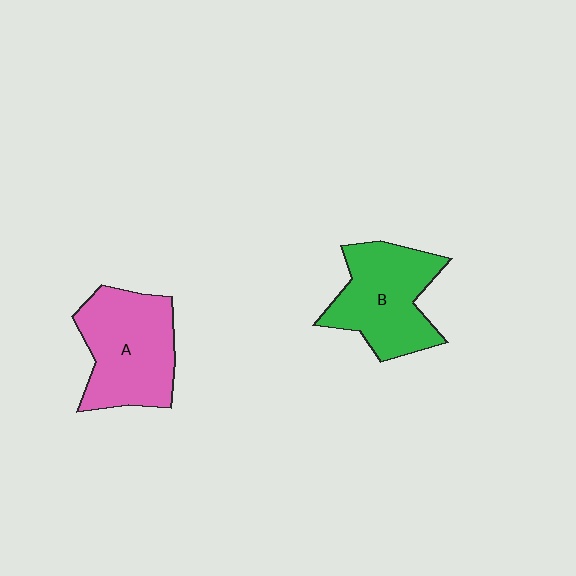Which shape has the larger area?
Shape A (pink).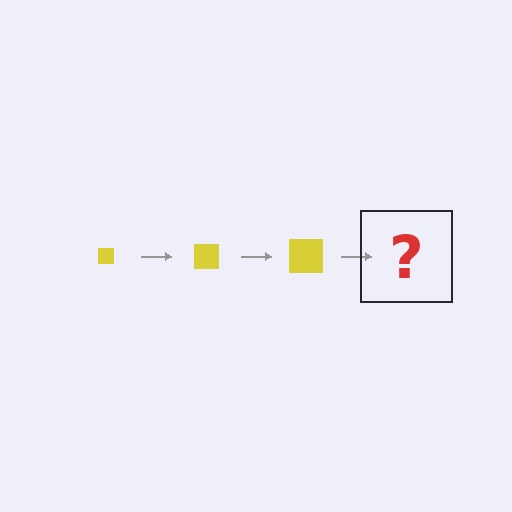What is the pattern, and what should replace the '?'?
The pattern is that the square gets progressively larger each step. The '?' should be a yellow square, larger than the previous one.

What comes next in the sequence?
The next element should be a yellow square, larger than the previous one.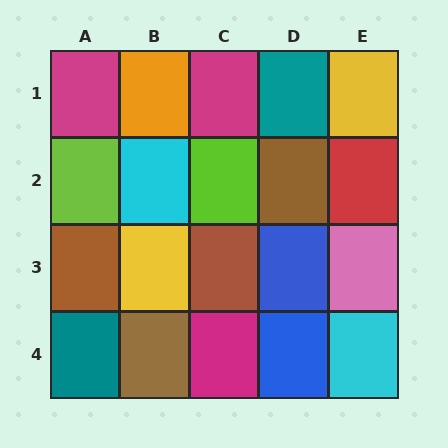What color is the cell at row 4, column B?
Brown.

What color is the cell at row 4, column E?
Cyan.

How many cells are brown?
4 cells are brown.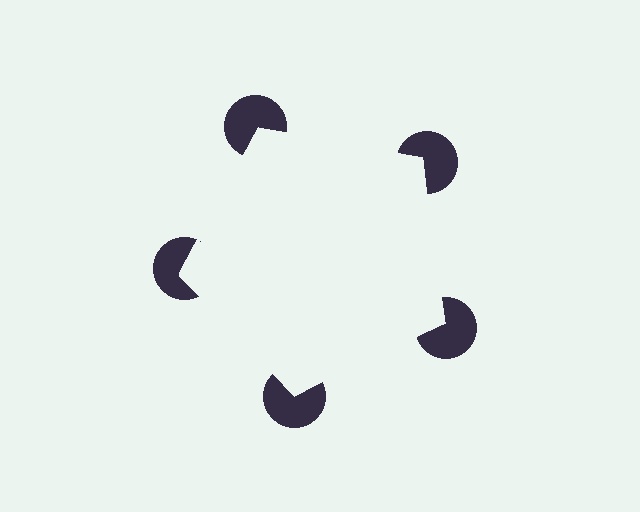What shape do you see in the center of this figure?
An illusory pentagon — its edges are inferred from the aligned wedge cuts in the pac-man discs, not physically drawn.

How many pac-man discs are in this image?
There are 5 — one at each vertex of the illusory pentagon.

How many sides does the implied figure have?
5 sides.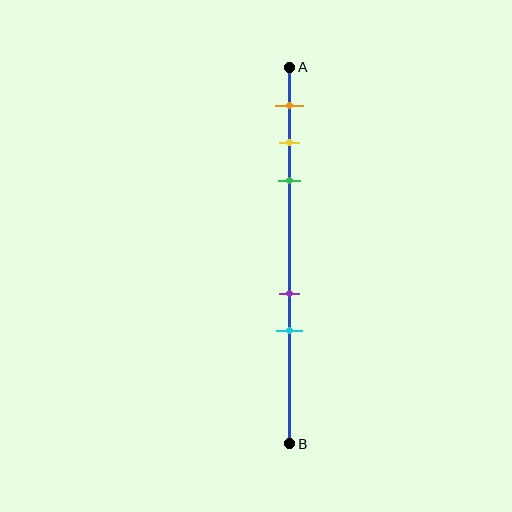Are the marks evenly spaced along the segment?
No, the marks are not evenly spaced.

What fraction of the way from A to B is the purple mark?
The purple mark is approximately 60% (0.6) of the way from A to B.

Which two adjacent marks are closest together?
The yellow and green marks are the closest adjacent pair.